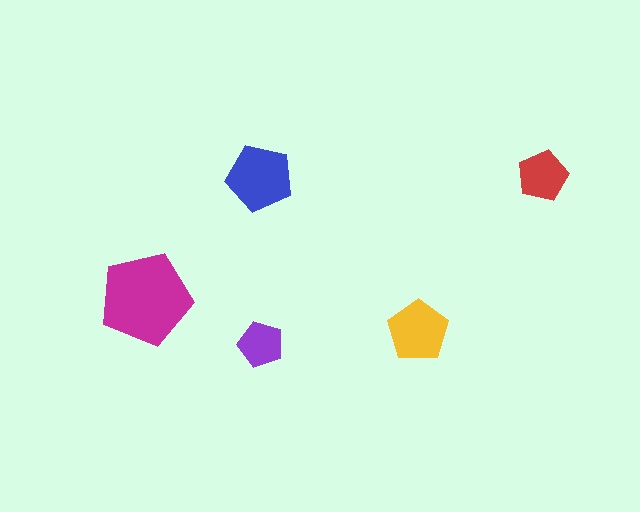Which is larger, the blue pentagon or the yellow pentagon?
The blue one.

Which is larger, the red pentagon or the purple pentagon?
The red one.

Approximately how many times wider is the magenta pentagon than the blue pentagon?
About 1.5 times wider.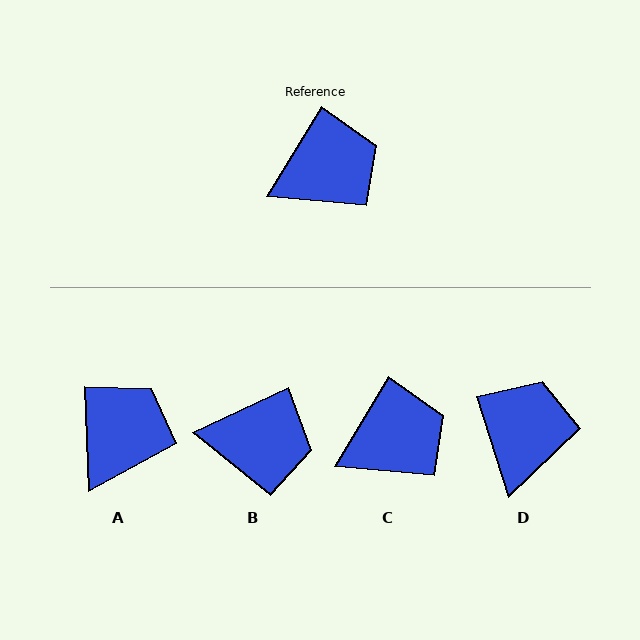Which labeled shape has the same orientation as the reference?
C.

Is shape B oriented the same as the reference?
No, it is off by about 34 degrees.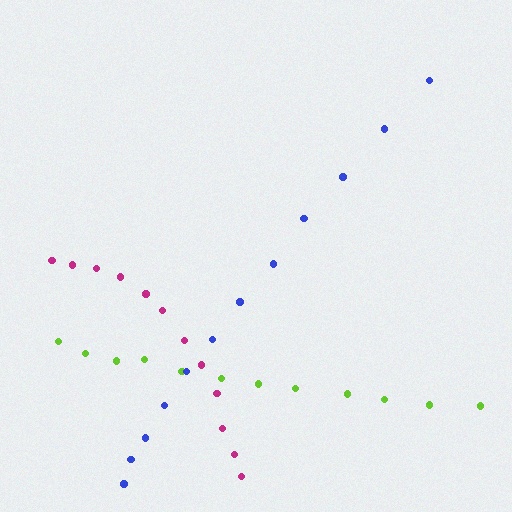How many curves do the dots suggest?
There are 3 distinct paths.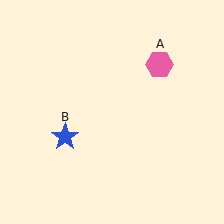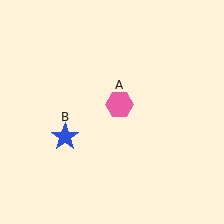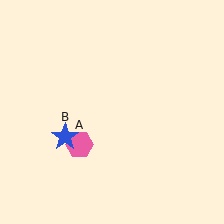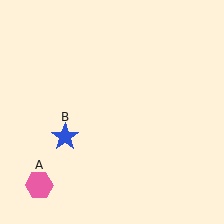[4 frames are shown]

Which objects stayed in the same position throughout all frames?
Blue star (object B) remained stationary.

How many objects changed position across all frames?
1 object changed position: pink hexagon (object A).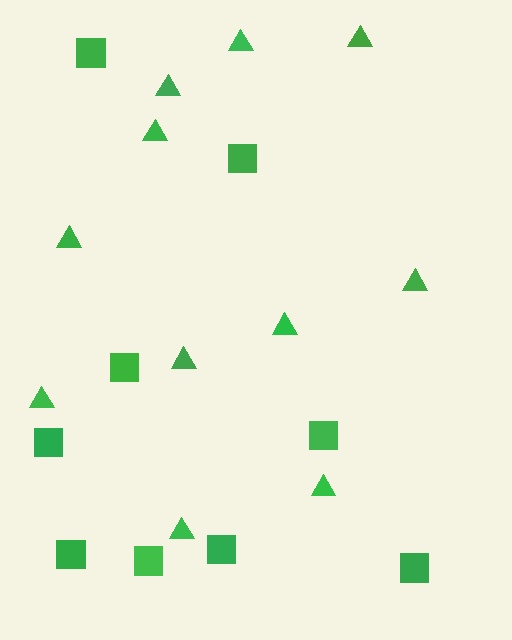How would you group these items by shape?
There are 2 groups: one group of triangles (11) and one group of squares (9).